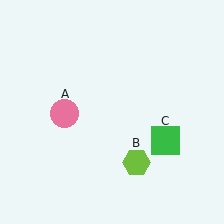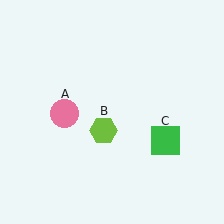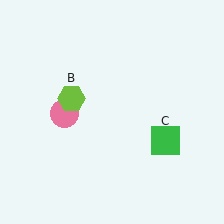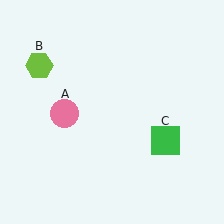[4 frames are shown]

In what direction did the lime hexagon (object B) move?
The lime hexagon (object B) moved up and to the left.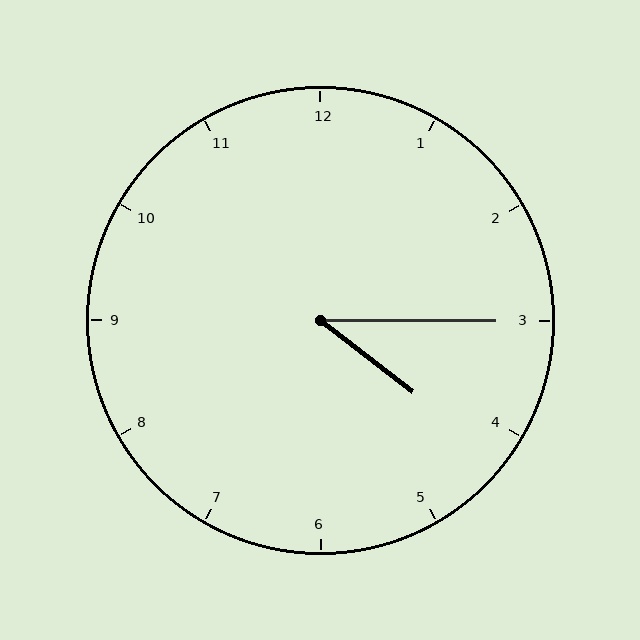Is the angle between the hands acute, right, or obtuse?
It is acute.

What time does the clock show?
4:15.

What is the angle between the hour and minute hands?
Approximately 38 degrees.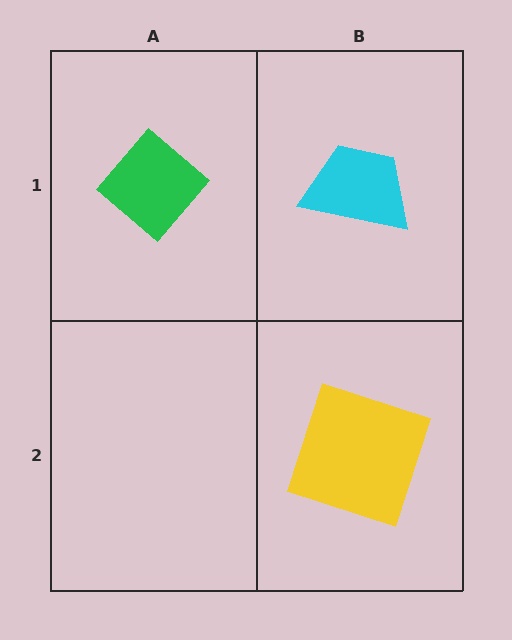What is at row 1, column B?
A cyan trapezoid.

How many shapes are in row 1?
2 shapes.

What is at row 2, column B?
A yellow square.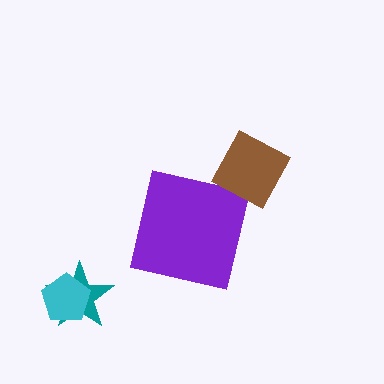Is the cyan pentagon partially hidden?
No, no other shape covers it.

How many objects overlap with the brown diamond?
0 objects overlap with the brown diamond.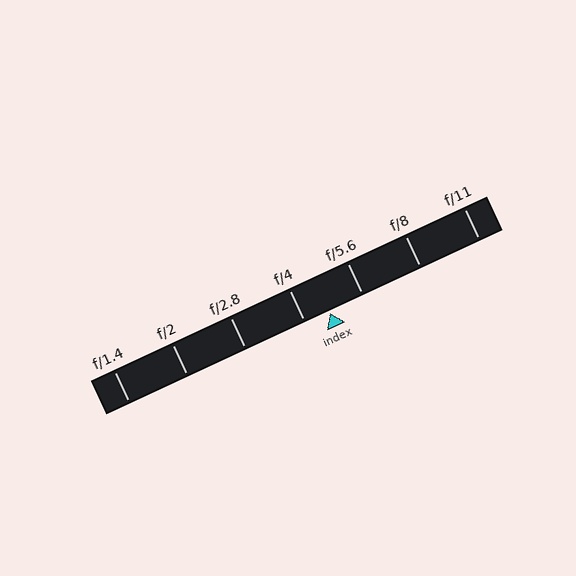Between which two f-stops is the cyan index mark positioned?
The index mark is between f/4 and f/5.6.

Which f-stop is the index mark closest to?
The index mark is closest to f/4.